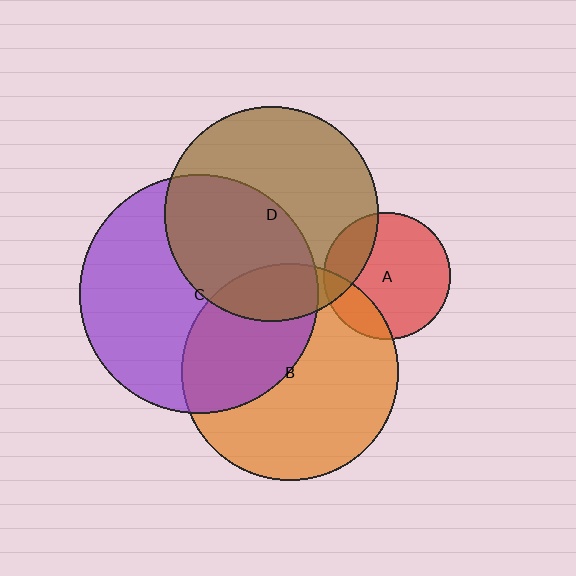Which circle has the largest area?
Circle C (purple).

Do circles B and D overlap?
Yes.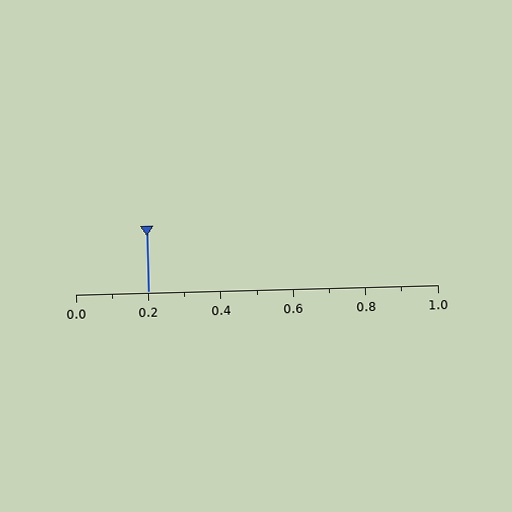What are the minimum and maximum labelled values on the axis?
The axis runs from 0.0 to 1.0.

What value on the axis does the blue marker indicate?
The marker indicates approximately 0.2.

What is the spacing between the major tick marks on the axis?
The major ticks are spaced 0.2 apart.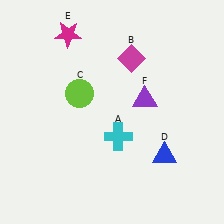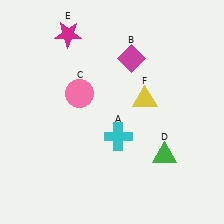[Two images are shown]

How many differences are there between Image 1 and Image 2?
There are 3 differences between the two images.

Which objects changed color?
C changed from lime to pink. D changed from blue to green. F changed from purple to yellow.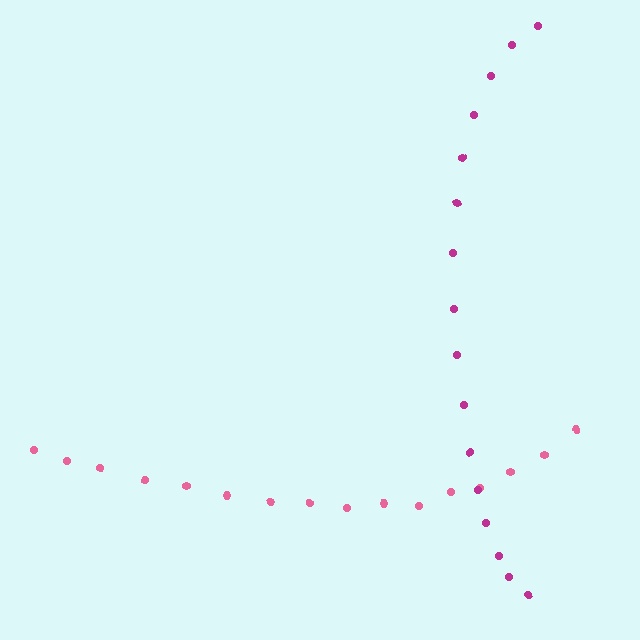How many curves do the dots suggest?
There are 2 distinct paths.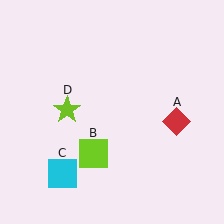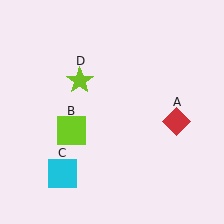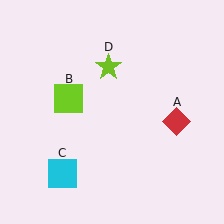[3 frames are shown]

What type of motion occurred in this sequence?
The lime square (object B), lime star (object D) rotated clockwise around the center of the scene.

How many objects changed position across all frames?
2 objects changed position: lime square (object B), lime star (object D).